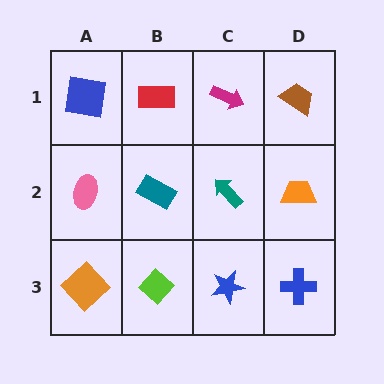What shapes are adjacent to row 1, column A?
A pink ellipse (row 2, column A), a red rectangle (row 1, column B).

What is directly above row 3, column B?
A teal rectangle.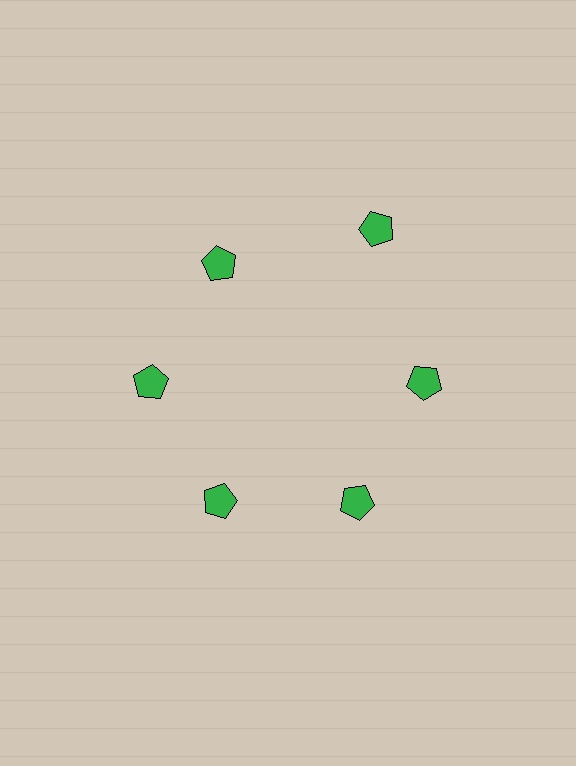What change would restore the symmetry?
The symmetry would be restored by moving it inward, back onto the ring so that all 6 pentagons sit at equal angles and equal distance from the center.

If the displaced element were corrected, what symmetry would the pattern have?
It would have 6-fold rotational symmetry — the pattern would map onto itself every 60 degrees.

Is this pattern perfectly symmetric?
No. The 6 green pentagons are arranged in a ring, but one element near the 1 o'clock position is pushed outward from the center, breaking the 6-fold rotational symmetry.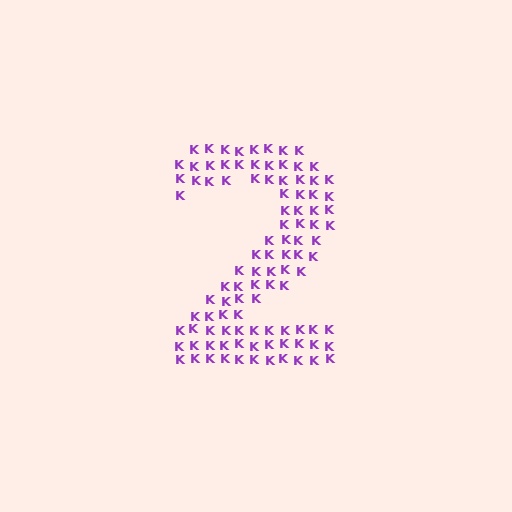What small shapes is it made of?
It is made of small letter K's.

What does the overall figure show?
The overall figure shows the digit 2.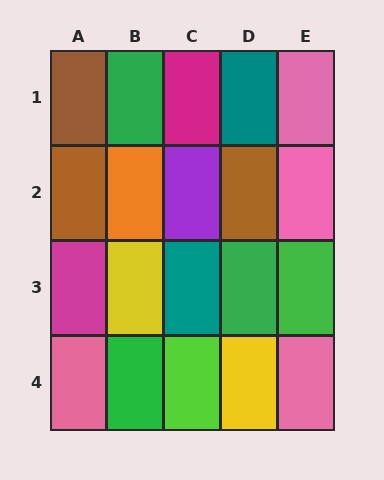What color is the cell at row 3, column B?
Yellow.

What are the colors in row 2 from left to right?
Brown, orange, purple, brown, pink.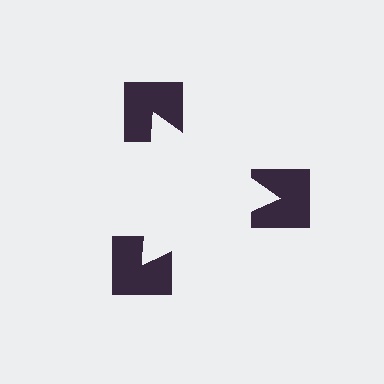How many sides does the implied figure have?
3 sides.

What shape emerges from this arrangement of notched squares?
An illusory triangle — its edges are inferred from the aligned wedge cuts in the notched squares, not physically drawn.